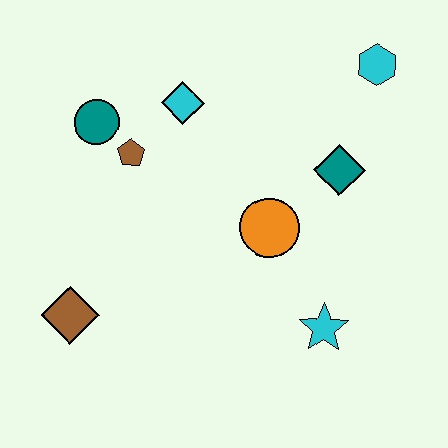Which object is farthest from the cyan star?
The teal circle is farthest from the cyan star.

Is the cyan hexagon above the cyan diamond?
Yes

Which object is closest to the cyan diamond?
The brown pentagon is closest to the cyan diamond.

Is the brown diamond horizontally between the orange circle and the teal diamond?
No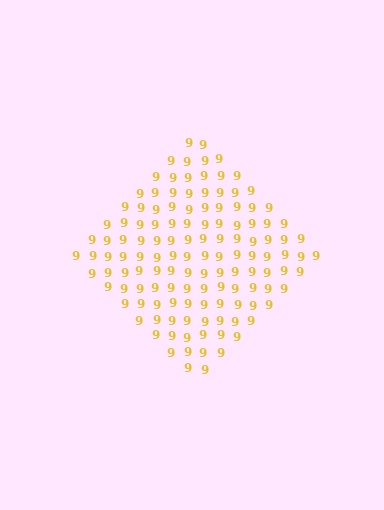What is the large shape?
The large shape is a diamond.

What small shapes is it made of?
It is made of small digit 9's.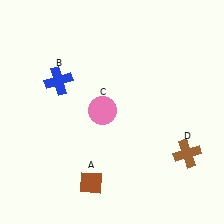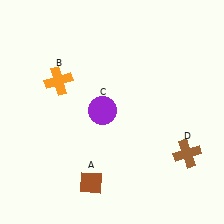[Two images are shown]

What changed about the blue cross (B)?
In Image 1, B is blue. In Image 2, it changed to orange.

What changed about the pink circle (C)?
In Image 1, C is pink. In Image 2, it changed to purple.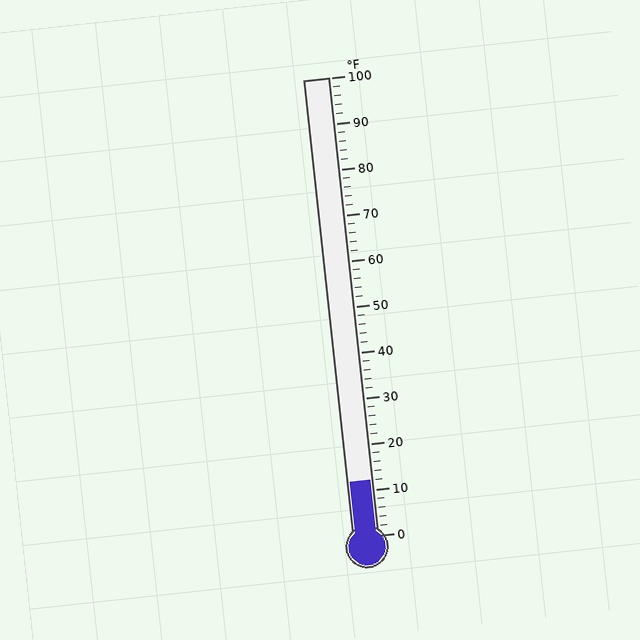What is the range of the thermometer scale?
The thermometer scale ranges from 0°F to 100°F.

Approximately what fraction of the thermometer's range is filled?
The thermometer is filled to approximately 10% of its range.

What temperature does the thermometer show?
The thermometer shows approximately 12°F.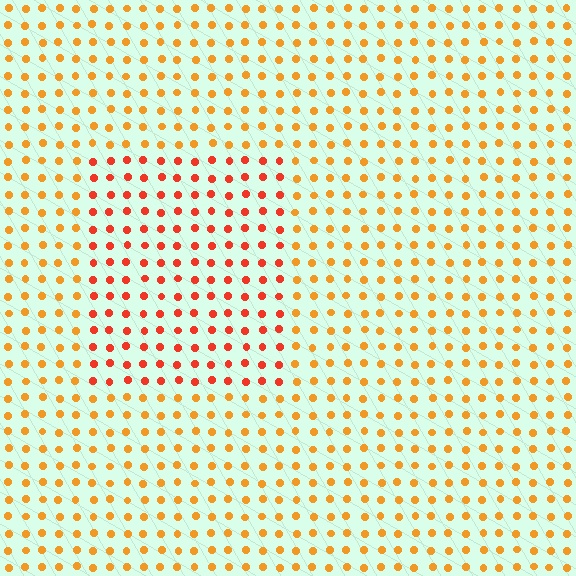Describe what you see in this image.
The image is filled with small orange elements in a uniform arrangement. A rectangle-shaped region is visible where the elements are tinted to a slightly different hue, forming a subtle color boundary.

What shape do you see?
I see a rectangle.